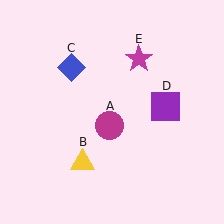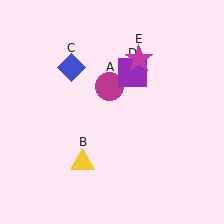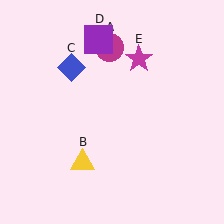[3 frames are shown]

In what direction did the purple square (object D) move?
The purple square (object D) moved up and to the left.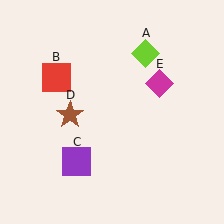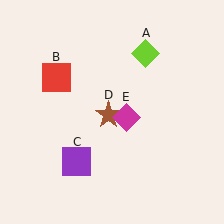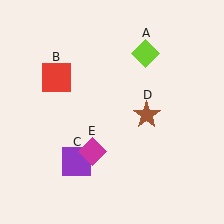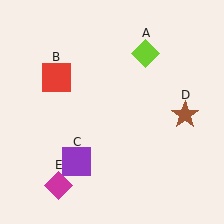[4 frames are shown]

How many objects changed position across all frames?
2 objects changed position: brown star (object D), magenta diamond (object E).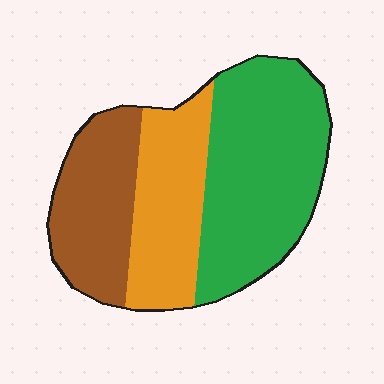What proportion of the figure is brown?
Brown covers 26% of the figure.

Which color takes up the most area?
Green, at roughly 45%.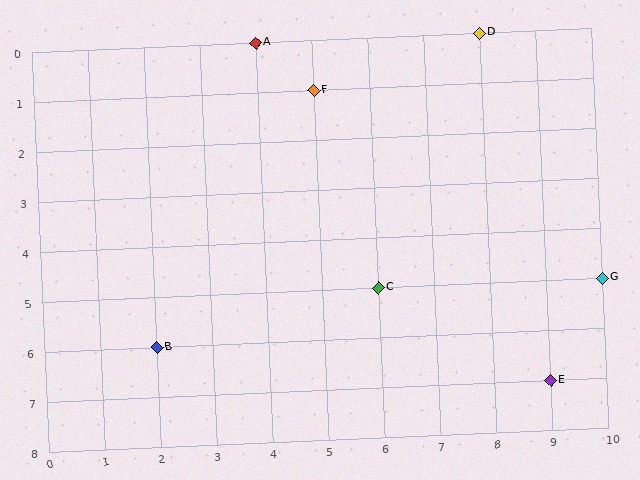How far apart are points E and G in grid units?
Points E and G are 1 column and 2 rows apart (about 2.2 grid units diagonally).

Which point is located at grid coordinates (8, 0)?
Point D is at (8, 0).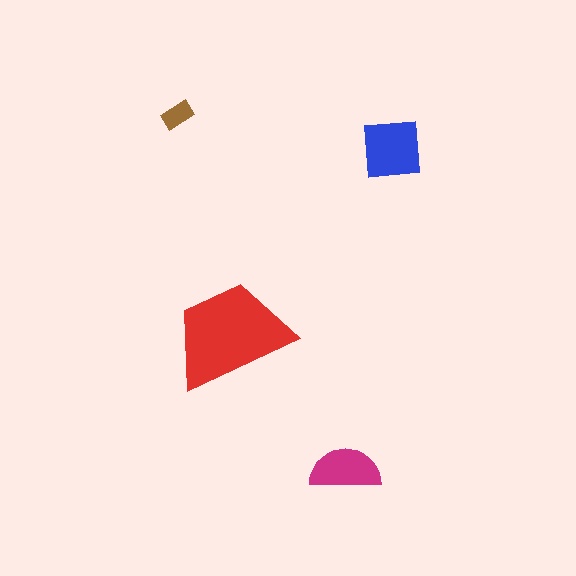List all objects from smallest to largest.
The brown rectangle, the magenta semicircle, the blue square, the red trapezoid.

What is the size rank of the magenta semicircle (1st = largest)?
3rd.